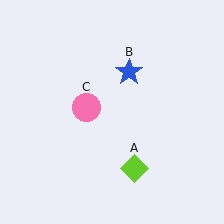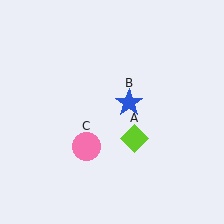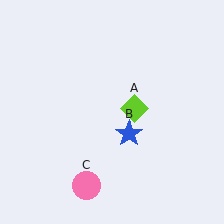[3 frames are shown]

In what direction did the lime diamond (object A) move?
The lime diamond (object A) moved up.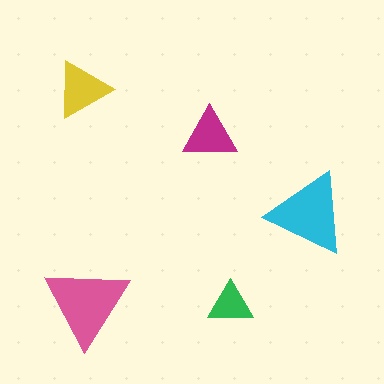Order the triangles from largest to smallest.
the pink one, the cyan one, the yellow one, the magenta one, the green one.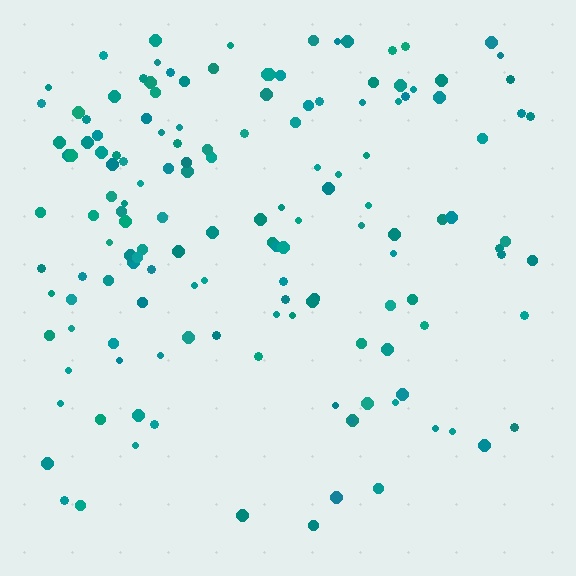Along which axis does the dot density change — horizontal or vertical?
Vertical.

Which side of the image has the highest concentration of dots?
The top.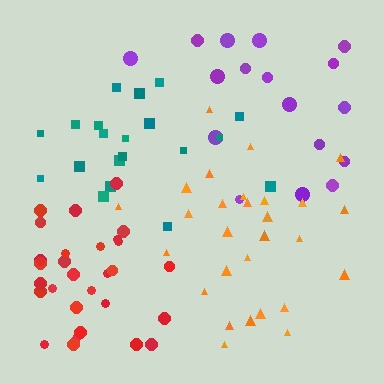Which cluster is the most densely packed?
Red.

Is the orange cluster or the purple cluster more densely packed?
Orange.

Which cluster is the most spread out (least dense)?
Purple.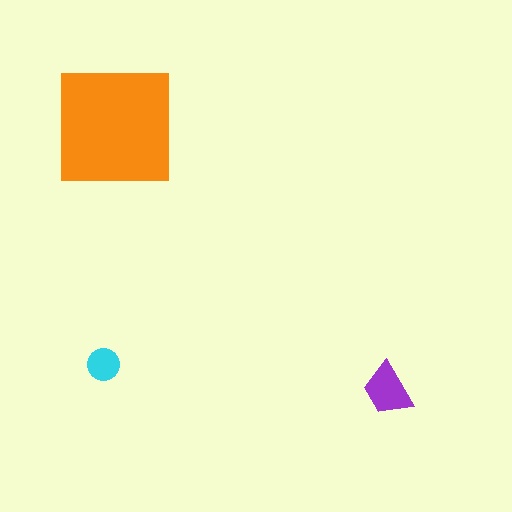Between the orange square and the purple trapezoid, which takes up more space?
The orange square.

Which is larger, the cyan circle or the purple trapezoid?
The purple trapezoid.